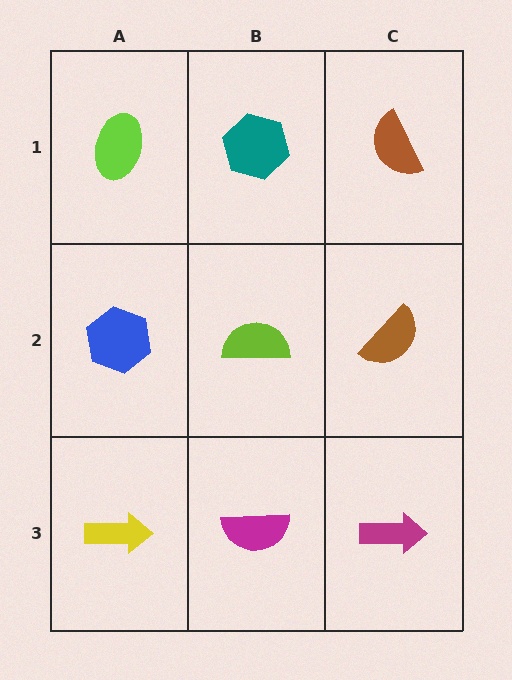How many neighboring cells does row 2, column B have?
4.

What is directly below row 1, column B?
A lime semicircle.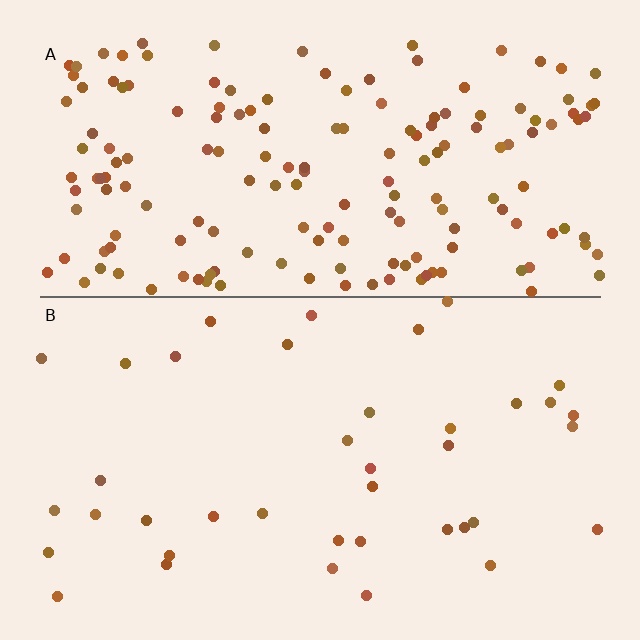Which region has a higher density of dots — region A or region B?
A (the top).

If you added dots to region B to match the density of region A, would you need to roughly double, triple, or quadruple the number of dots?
Approximately quadruple.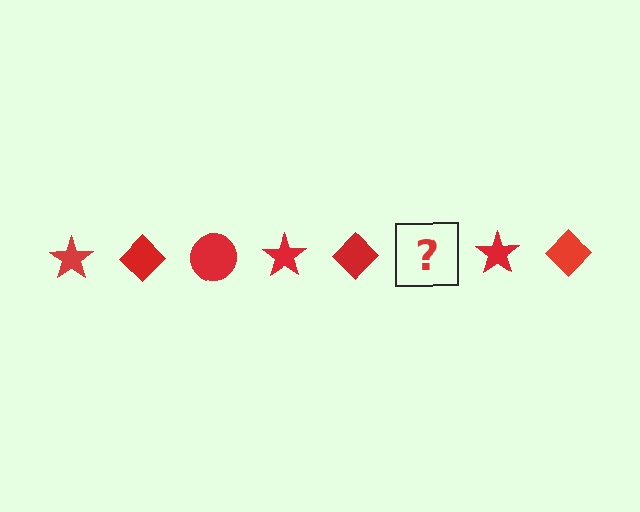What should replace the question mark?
The question mark should be replaced with a red circle.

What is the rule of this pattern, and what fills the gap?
The rule is that the pattern cycles through star, diamond, circle shapes in red. The gap should be filled with a red circle.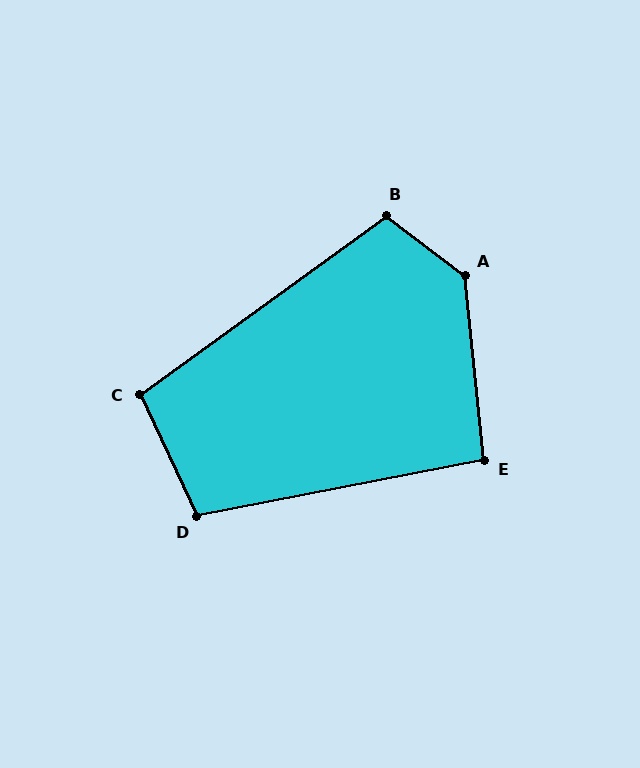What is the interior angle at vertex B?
Approximately 107 degrees (obtuse).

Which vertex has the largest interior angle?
A, at approximately 133 degrees.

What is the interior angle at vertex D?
Approximately 104 degrees (obtuse).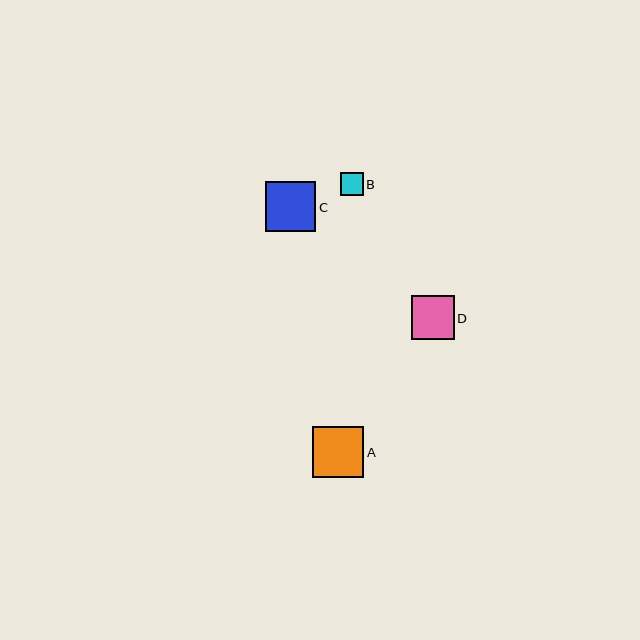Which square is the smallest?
Square B is the smallest with a size of approximately 23 pixels.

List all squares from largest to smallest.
From largest to smallest: A, C, D, B.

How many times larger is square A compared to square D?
Square A is approximately 1.2 times the size of square D.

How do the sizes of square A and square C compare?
Square A and square C are approximately the same size.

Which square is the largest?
Square A is the largest with a size of approximately 51 pixels.